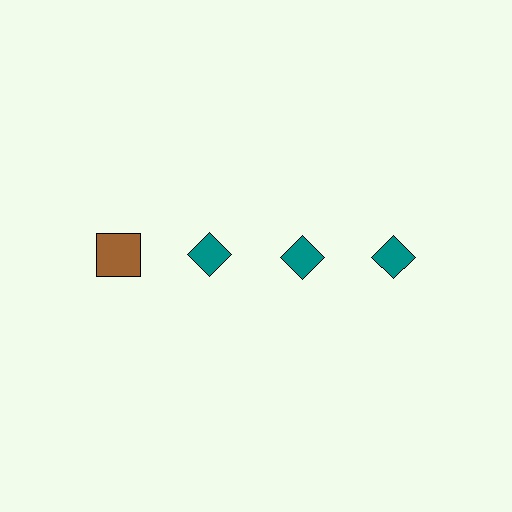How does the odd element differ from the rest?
It differs in both color (brown instead of teal) and shape (square instead of diamond).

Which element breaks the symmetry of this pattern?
The brown square in the top row, leftmost column breaks the symmetry. All other shapes are teal diamonds.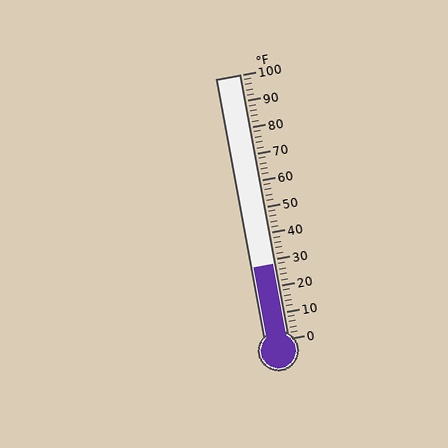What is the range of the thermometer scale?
The thermometer scale ranges from 0°F to 100°F.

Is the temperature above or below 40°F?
The temperature is below 40°F.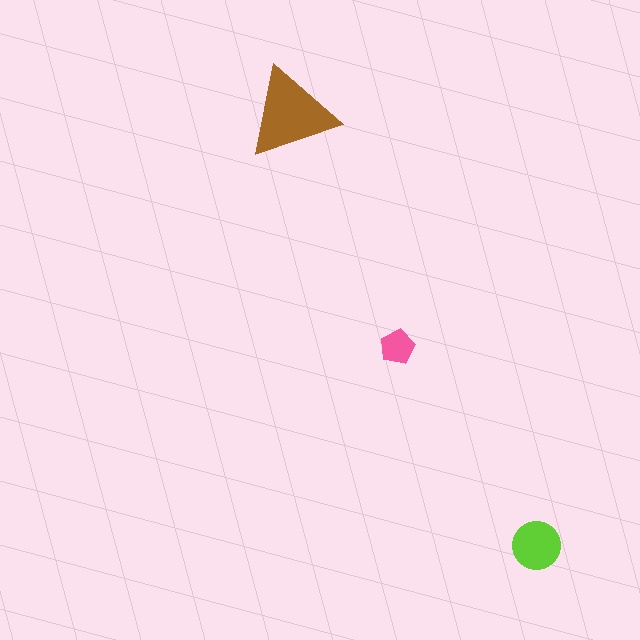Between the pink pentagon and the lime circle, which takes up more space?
The lime circle.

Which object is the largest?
The brown triangle.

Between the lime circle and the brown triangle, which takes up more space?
The brown triangle.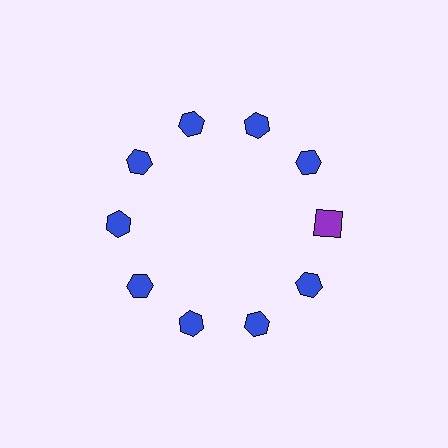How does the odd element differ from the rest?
It differs in both color (purple instead of blue) and shape (square instead of hexagon).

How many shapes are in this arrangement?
There are 10 shapes arranged in a ring pattern.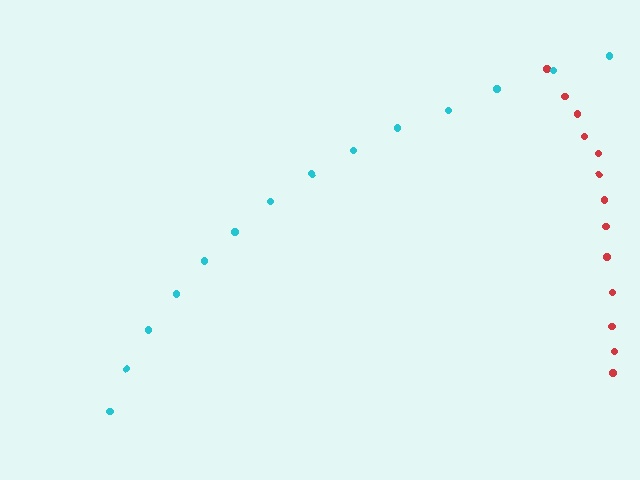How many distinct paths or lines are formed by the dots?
There are 2 distinct paths.